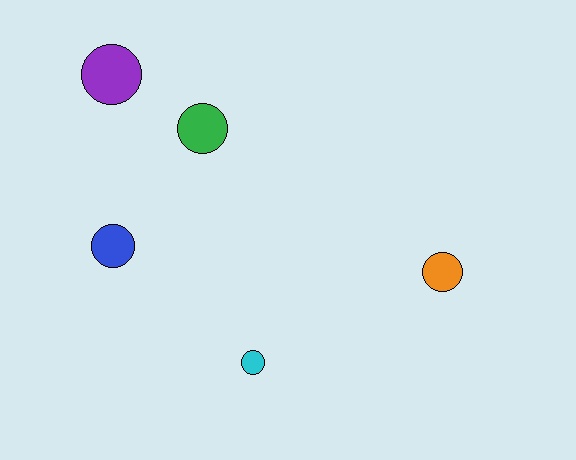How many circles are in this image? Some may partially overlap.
There are 5 circles.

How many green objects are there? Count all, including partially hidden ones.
There is 1 green object.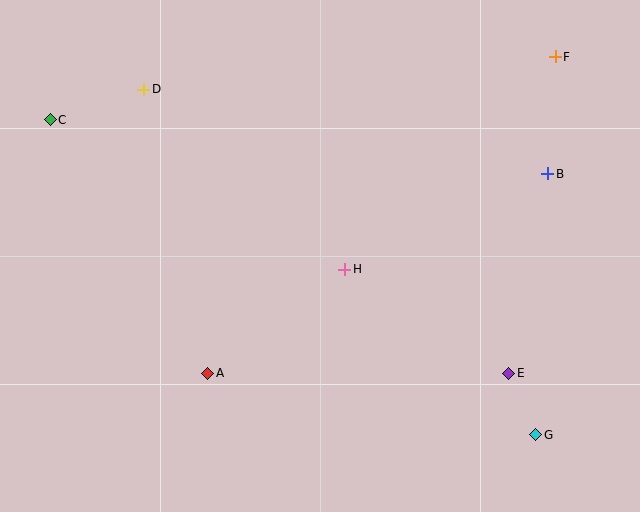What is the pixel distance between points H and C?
The distance between H and C is 331 pixels.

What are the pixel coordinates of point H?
Point H is at (345, 269).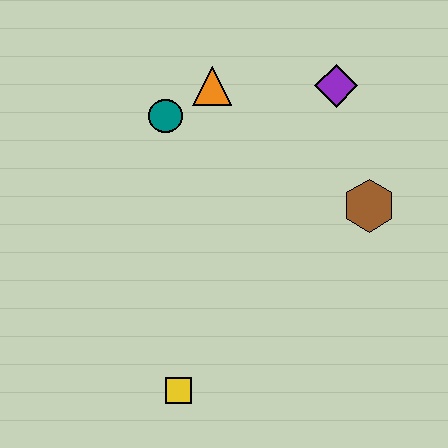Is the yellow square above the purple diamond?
No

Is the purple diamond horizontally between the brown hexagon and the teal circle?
Yes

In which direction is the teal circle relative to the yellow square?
The teal circle is above the yellow square.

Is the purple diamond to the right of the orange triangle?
Yes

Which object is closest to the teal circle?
The orange triangle is closest to the teal circle.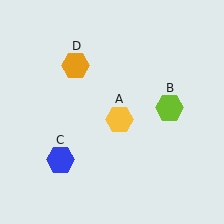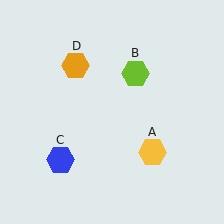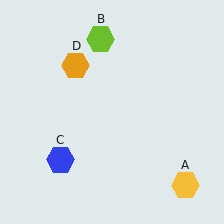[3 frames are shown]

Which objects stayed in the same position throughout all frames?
Blue hexagon (object C) and orange hexagon (object D) remained stationary.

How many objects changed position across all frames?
2 objects changed position: yellow hexagon (object A), lime hexagon (object B).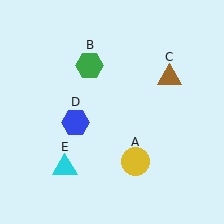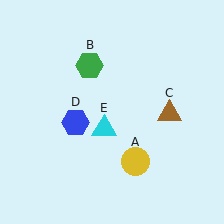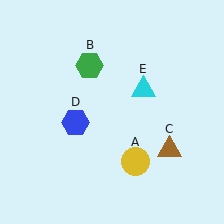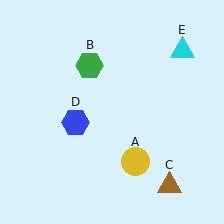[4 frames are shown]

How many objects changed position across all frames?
2 objects changed position: brown triangle (object C), cyan triangle (object E).